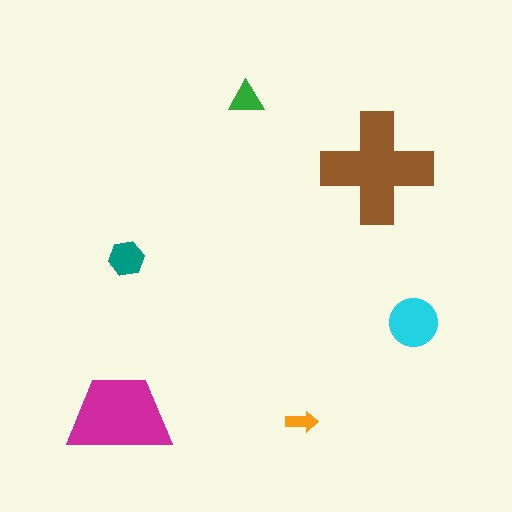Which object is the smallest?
The orange arrow.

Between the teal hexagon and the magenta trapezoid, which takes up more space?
The magenta trapezoid.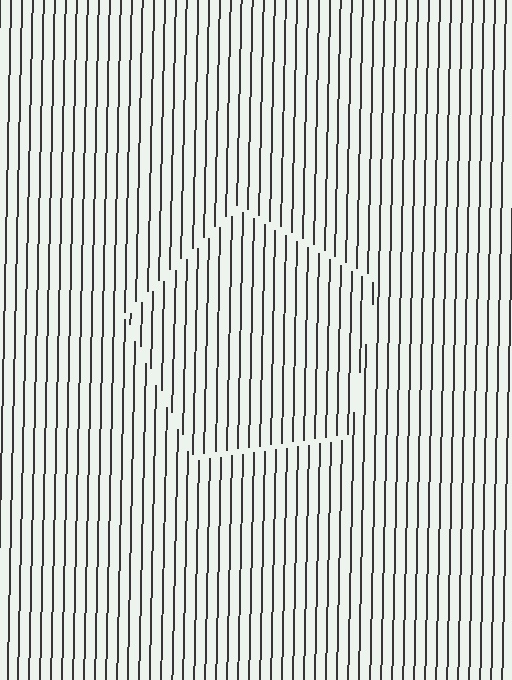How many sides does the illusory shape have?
5 sides — the line-ends trace a pentagon.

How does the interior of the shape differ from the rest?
The interior of the shape contains the same grating, shifted by half a period — the contour is defined by the phase discontinuity where line-ends from the inner and outer gratings abut.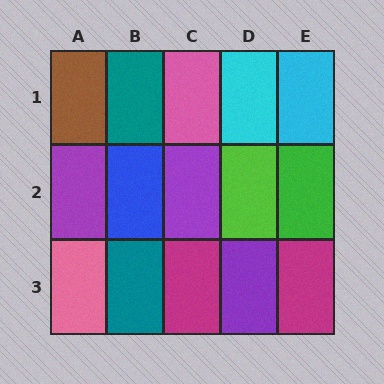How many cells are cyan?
2 cells are cyan.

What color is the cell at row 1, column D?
Cyan.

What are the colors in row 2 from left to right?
Purple, blue, purple, lime, green.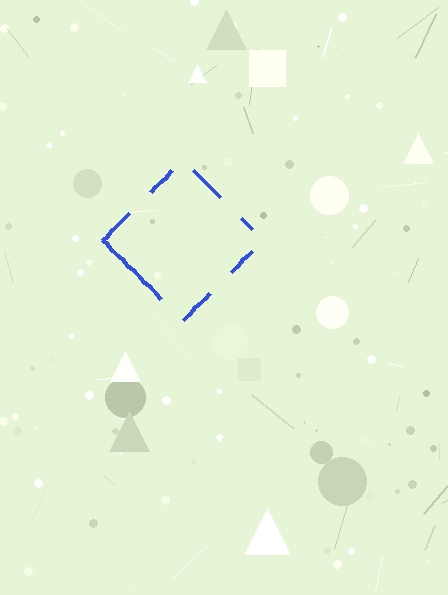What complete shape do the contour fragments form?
The contour fragments form a diamond.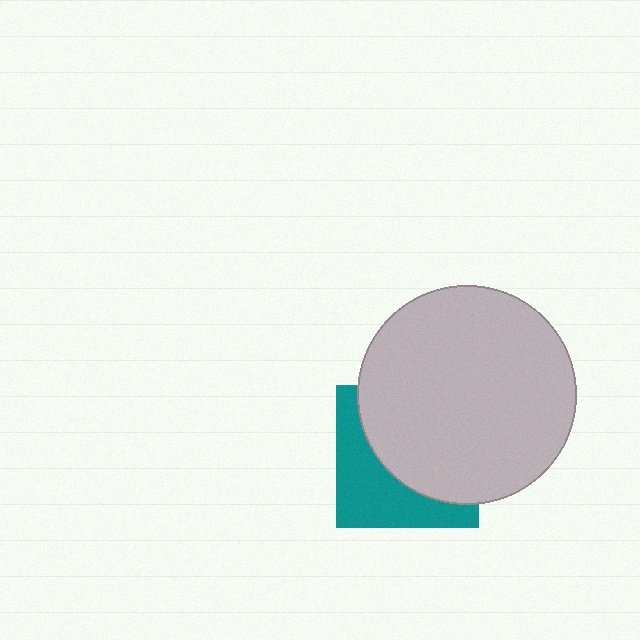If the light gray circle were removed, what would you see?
You would see the complete teal square.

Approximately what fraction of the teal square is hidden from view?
Roughly 59% of the teal square is hidden behind the light gray circle.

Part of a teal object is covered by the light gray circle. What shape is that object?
It is a square.